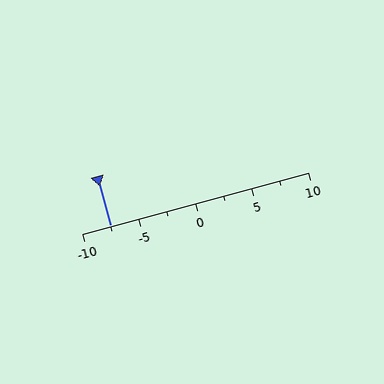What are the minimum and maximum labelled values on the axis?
The axis runs from -10 to 10.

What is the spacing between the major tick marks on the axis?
The major ticks are spaced 5 apart.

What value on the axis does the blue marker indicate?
The marker indicates approximately -7.5.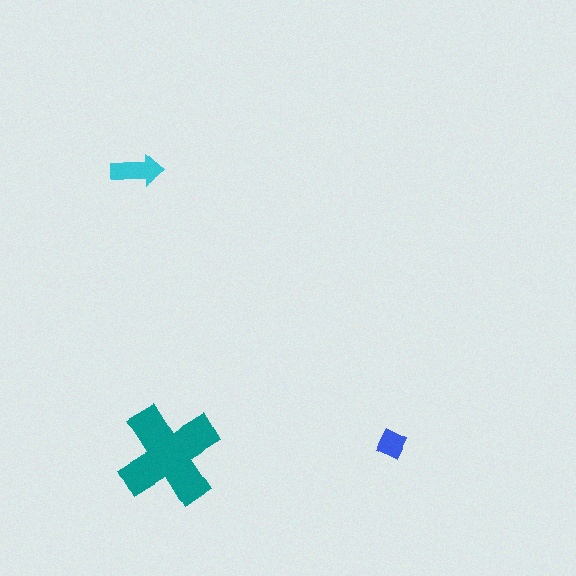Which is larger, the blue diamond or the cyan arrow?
The cyan arrow.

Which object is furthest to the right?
The blue diamond is rightmost.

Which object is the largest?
The teal cross.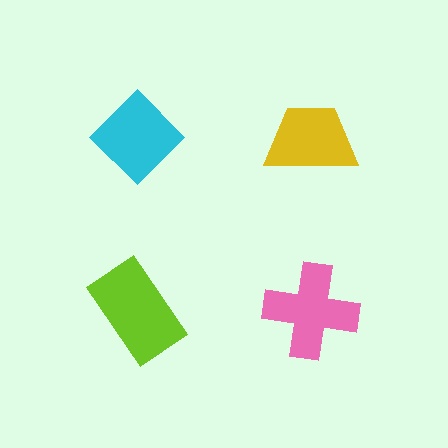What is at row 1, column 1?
A cyan diamond.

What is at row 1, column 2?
A yellow trapezoid.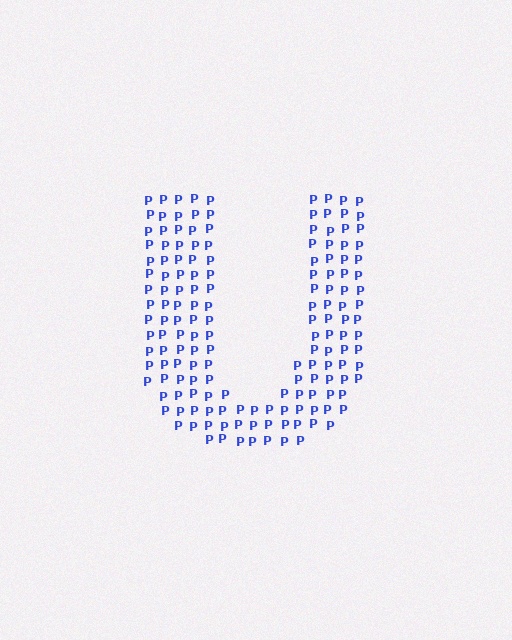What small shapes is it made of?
It is made of small letter P's.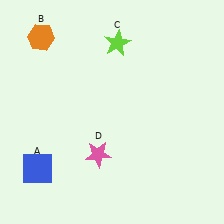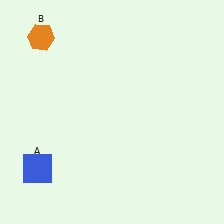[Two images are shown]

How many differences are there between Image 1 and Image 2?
There are 2 differences between the two images.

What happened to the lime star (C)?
The lime star (C) was removed in Image 2. It was in the top-right area of Image 1.